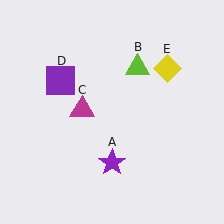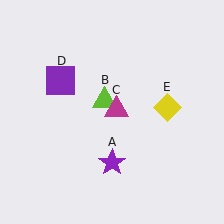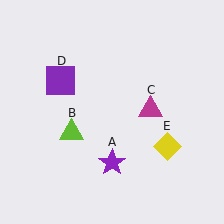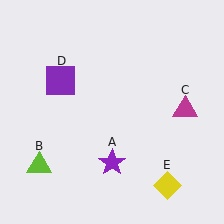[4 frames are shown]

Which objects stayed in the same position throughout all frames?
Purple star (object A) and purple square (object D) remained stationary.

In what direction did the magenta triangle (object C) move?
The magenta triangle (object C) moved right.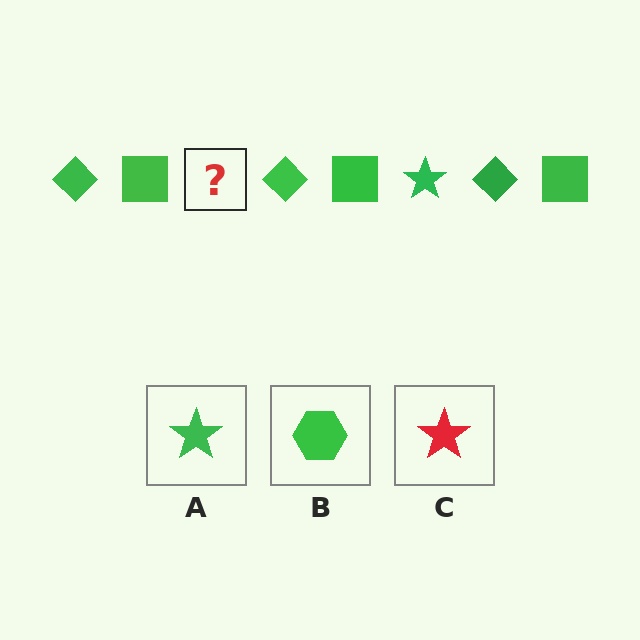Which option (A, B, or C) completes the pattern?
A.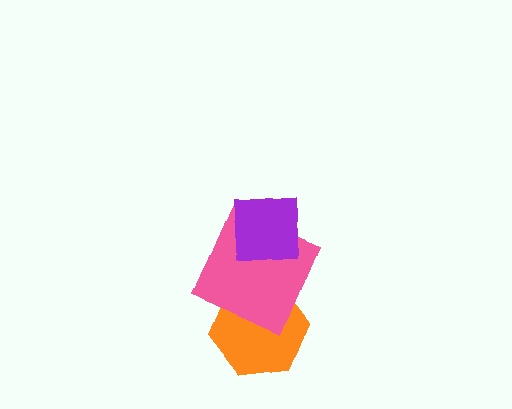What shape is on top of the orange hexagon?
The pink square is on top of the orange hexagon.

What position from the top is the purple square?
The purple square is 1st from the top.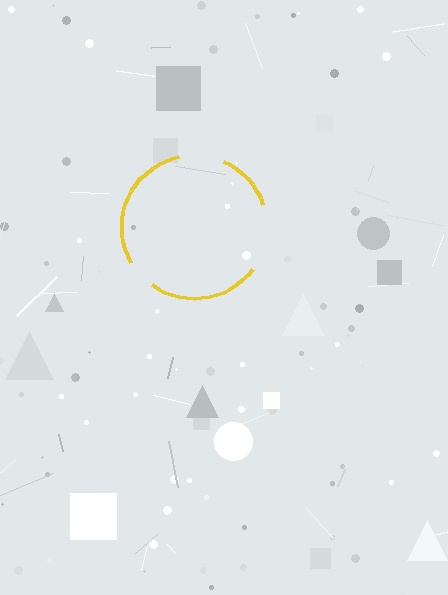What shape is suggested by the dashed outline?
The dashed outline suggests a circle.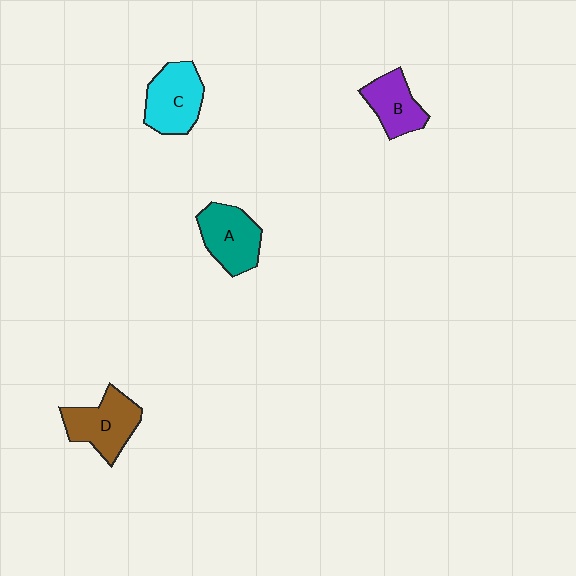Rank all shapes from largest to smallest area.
From largest to smallest: D (brown), C (cyan), A (teal), B (purple).